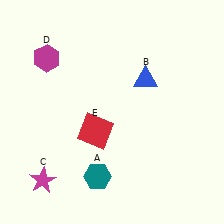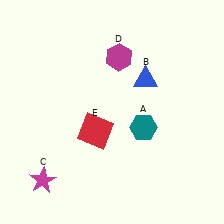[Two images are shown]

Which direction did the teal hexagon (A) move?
The teal hexagon (A) moved up.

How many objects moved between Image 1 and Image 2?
2 objects moved between the two images.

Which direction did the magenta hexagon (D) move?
The magenta hexagon (D) moved right.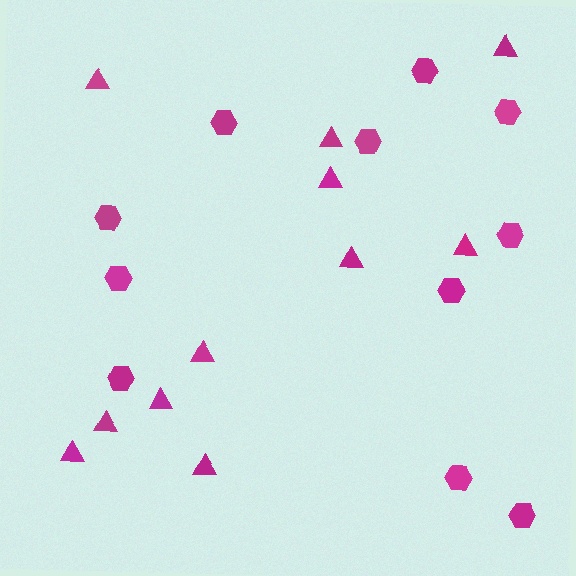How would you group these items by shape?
There are 2 groups: one group of triangles (11) and one group of hexagons (11).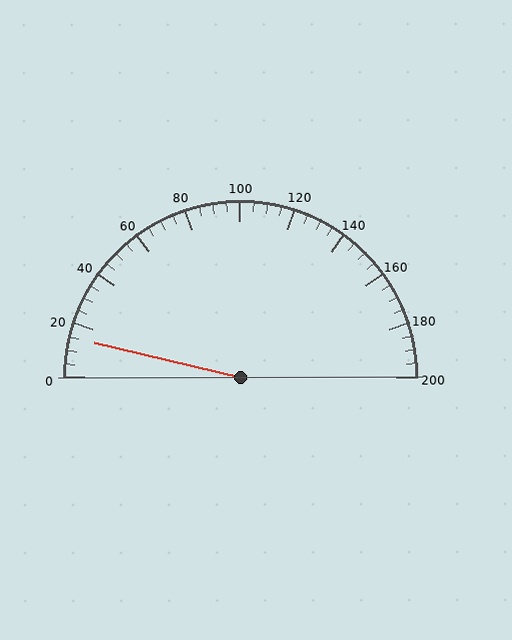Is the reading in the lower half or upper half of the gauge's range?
The reading is in the lower half of the range (0 to 200).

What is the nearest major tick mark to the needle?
The nearest major tick mark is 20.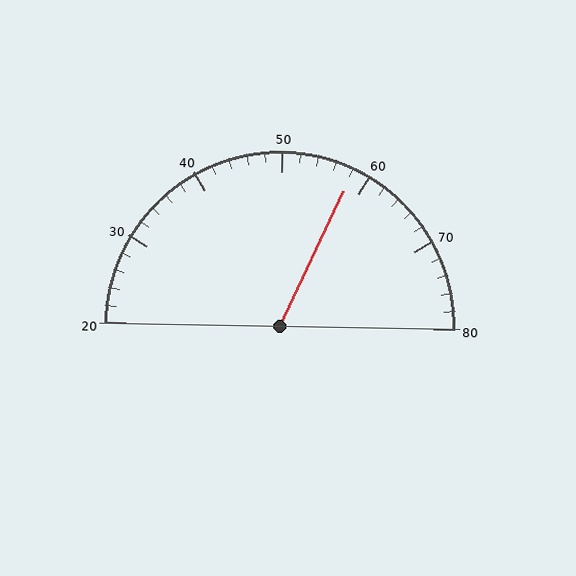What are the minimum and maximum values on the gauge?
The gauge ranges from 20 to 80.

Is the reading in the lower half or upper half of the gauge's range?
The reading is in the upper half of the range (20 to 80).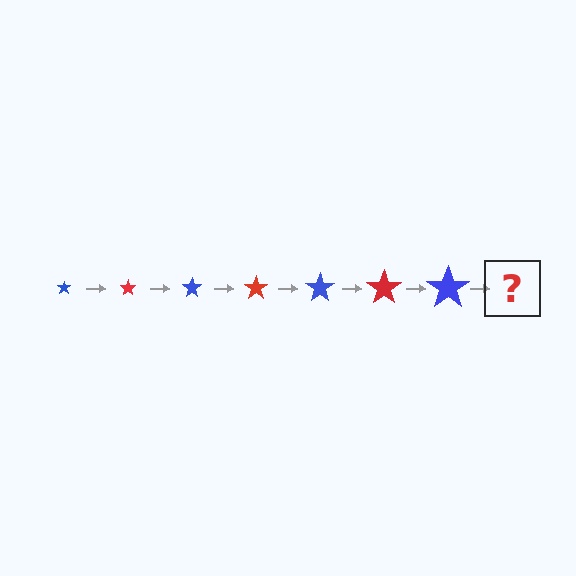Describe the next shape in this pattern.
It should be a red star, larger than the previous one.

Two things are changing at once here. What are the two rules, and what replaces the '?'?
The two rules are that the star grows larger each step and the color cycles through blue and red. The '?' should be a red star, larger than the previous one.